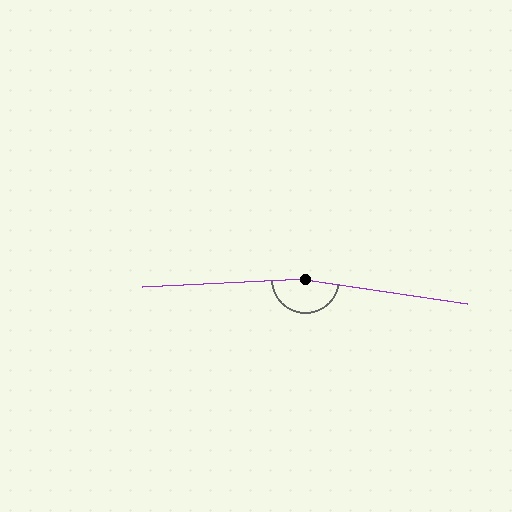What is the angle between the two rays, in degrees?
Approximately 169 degrees.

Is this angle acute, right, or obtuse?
It is obtuse.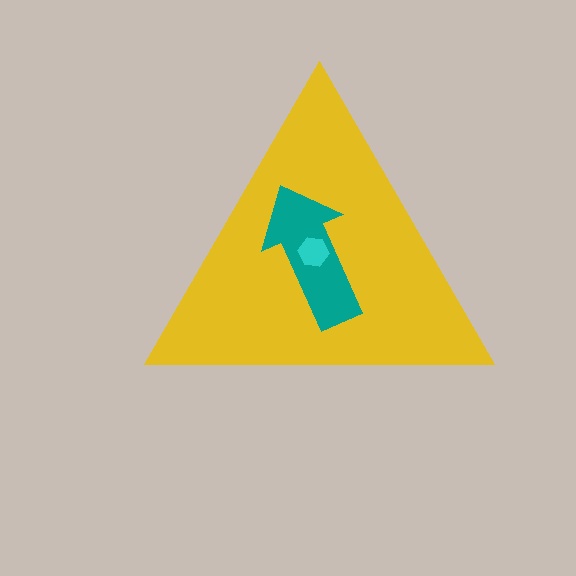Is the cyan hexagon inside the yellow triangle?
Yes.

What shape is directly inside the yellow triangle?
The teal arrow.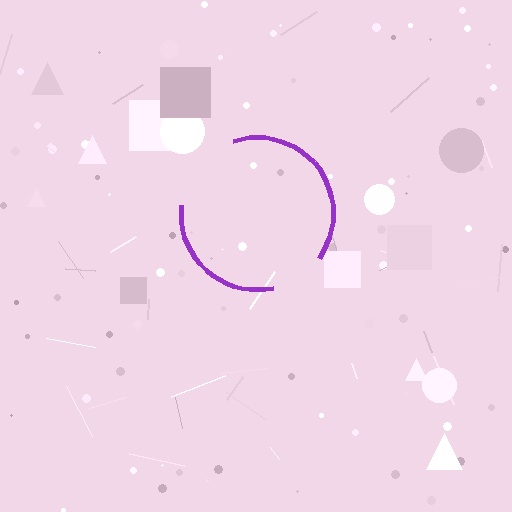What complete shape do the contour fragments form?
The contour fragments form a circle.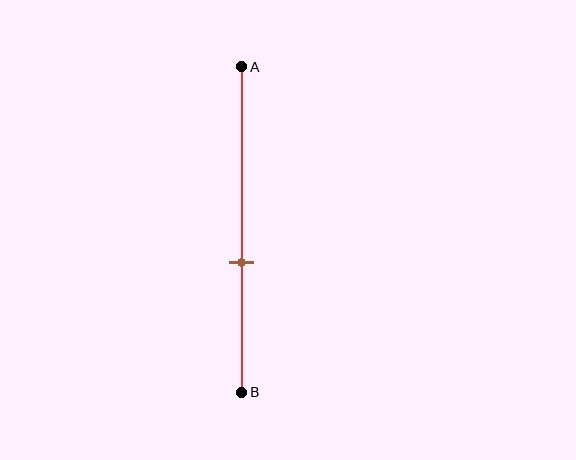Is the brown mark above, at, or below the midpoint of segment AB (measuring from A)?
The brown mark is below the midpoint of segment AB.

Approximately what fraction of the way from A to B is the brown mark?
The brown mark is approximately 60% of the way from A to B.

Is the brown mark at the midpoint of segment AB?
No, the mark is at about 60% from A, not at the 50% midpoint.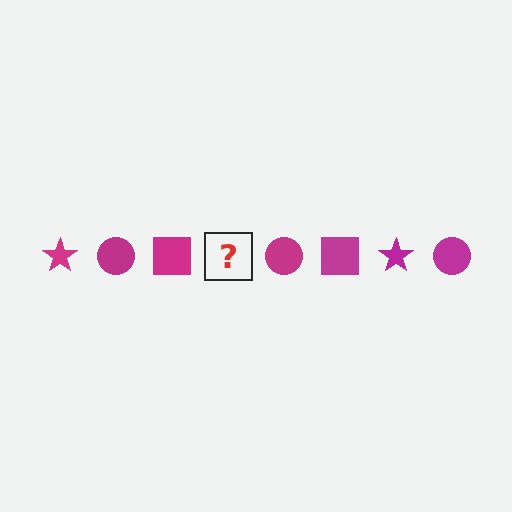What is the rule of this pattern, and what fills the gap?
The rule is that the pattern cycles through star, circle, square shapes in magenta. The gap should be filled with a magenta star.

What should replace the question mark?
The question mark should be replaced with a magenta star.